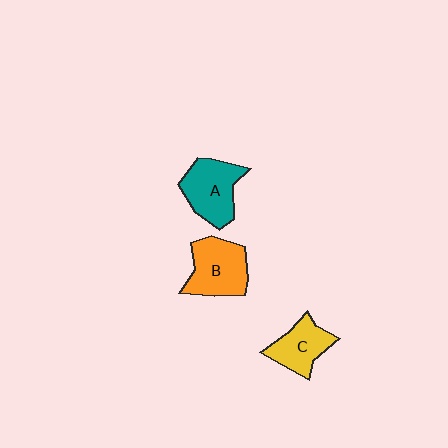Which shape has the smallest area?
Shape C (yellow).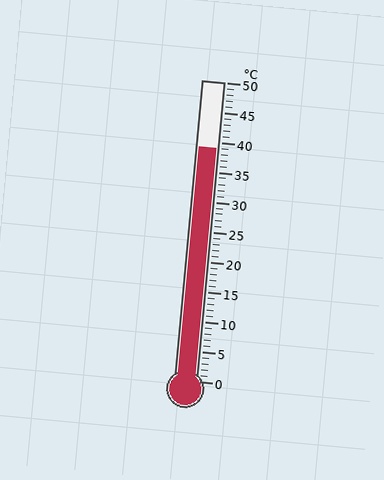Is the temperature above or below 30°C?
The temperature is above 30°C.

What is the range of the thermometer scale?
The thermometer scale ranges from 0°C to 50°C.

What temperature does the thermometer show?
The thermometer shows approximately 39°C.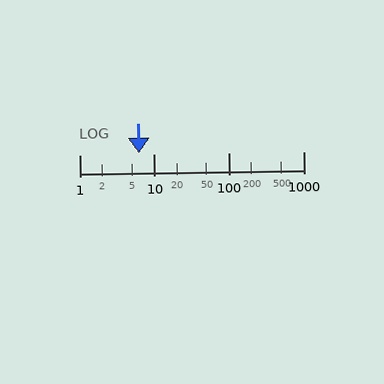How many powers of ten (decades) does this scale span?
The scale spans 3 decades, from 1 to 1000.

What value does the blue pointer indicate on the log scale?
The pointer indicates approximately 6.3.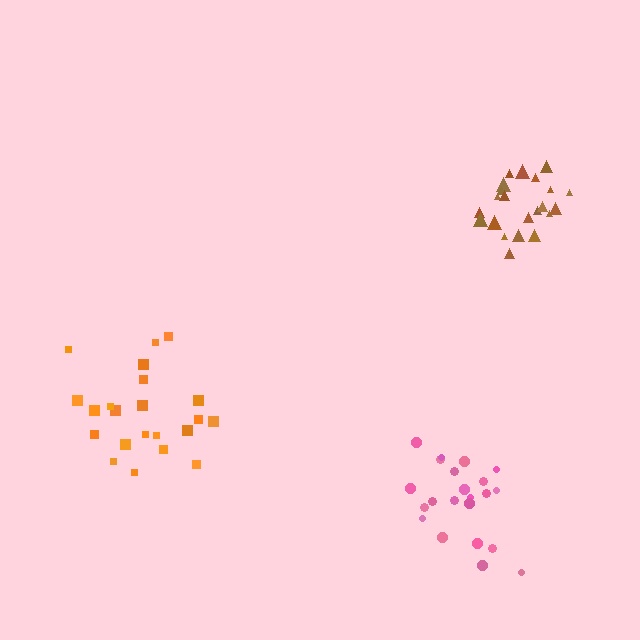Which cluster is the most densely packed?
Brown.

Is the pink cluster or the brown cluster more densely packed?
Brown.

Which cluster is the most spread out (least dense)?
Orange.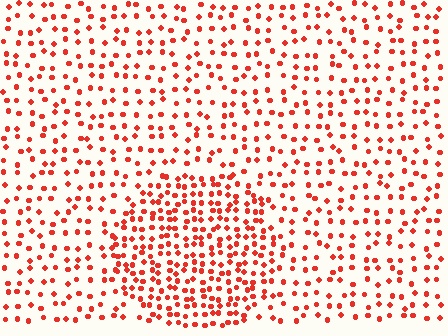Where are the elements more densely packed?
The elements are more densely packed inside the circle boundary.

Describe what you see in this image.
The image contains small red elements arranged at two different densities. A circle-shaped region is visible where the elements are more densely packed than the surrounding area.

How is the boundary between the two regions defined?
The boundary is defined by a change in element density (approximately 1.9x ratio). All elements are the same color, size, and shape.